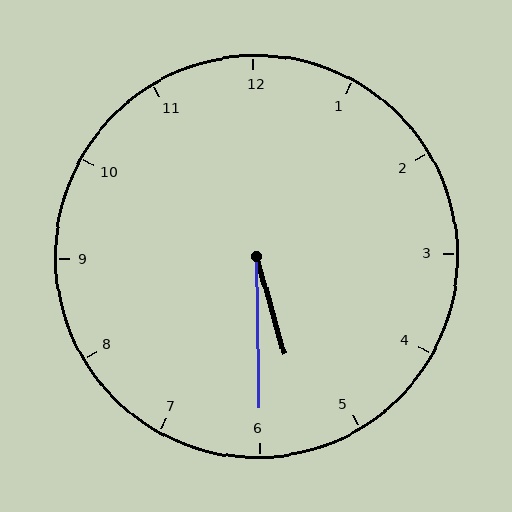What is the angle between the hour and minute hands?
Approximately 15 degrees.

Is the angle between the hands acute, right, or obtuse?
It is acute.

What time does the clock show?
5:30.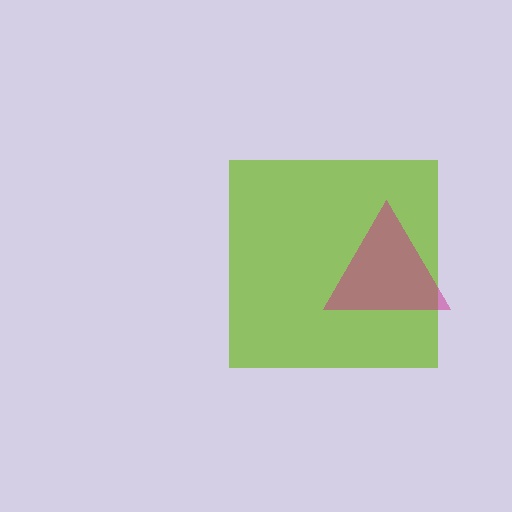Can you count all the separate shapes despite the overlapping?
Yes, there are 2 separate shapes.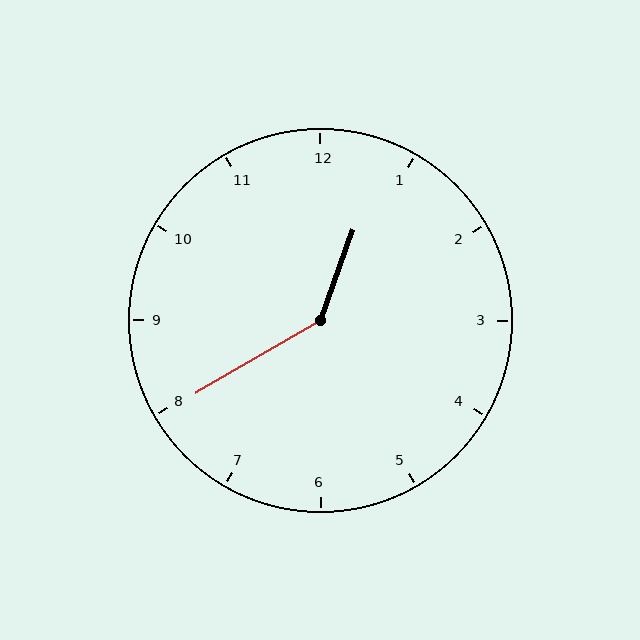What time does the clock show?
12:40.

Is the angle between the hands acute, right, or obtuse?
It is obtuse.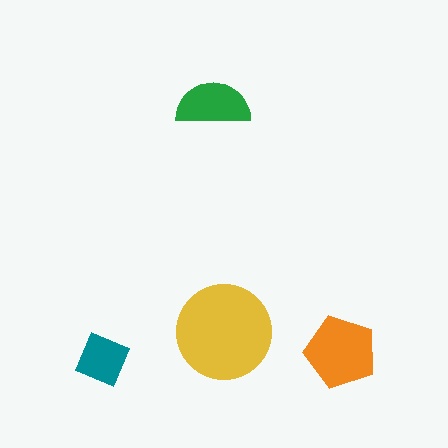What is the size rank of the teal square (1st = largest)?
4th.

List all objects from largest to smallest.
The yellow circle, the orange pentagon, the green semicircle, the teal square.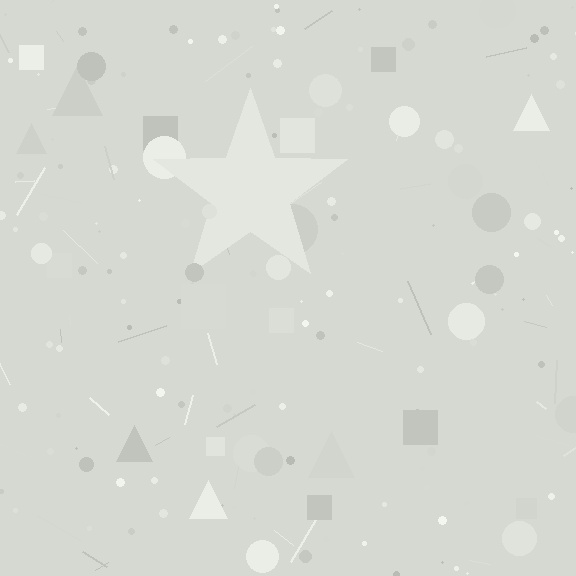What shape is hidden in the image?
A star is hidden in the image.